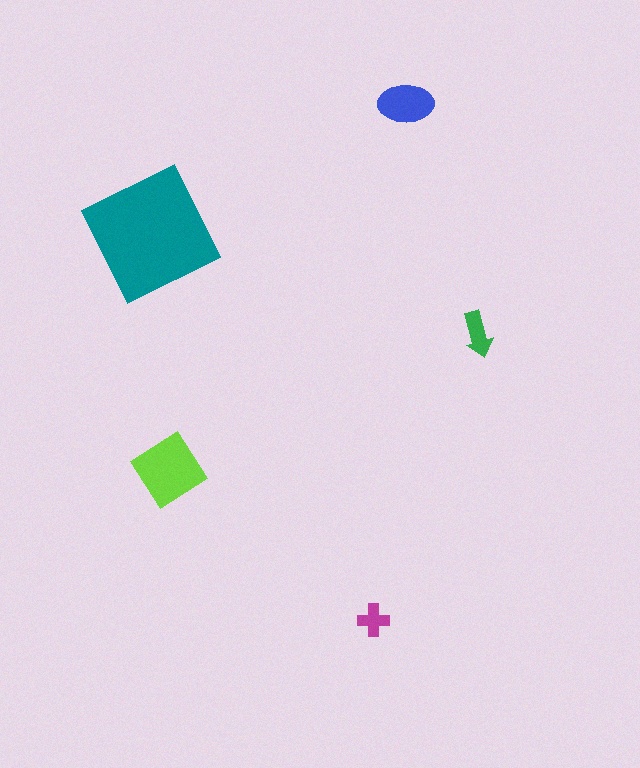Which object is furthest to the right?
The green arrow is rightmost.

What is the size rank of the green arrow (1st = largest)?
4th.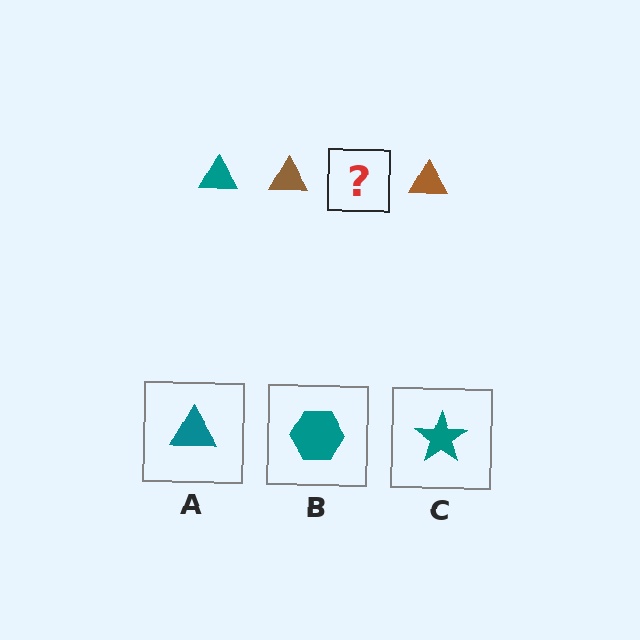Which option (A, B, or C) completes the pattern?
A.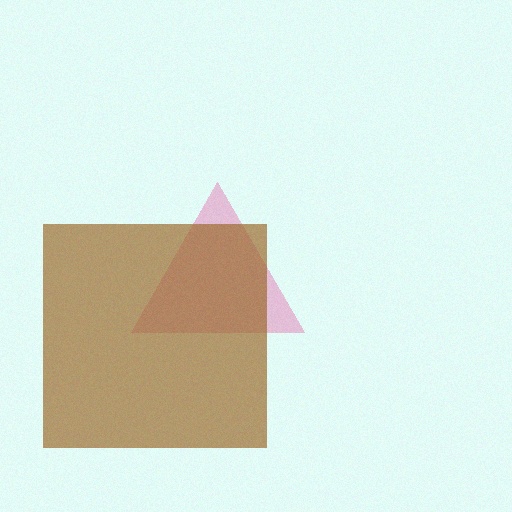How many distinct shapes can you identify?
There are 2 distinct shapes: a pink triangle, a brown square.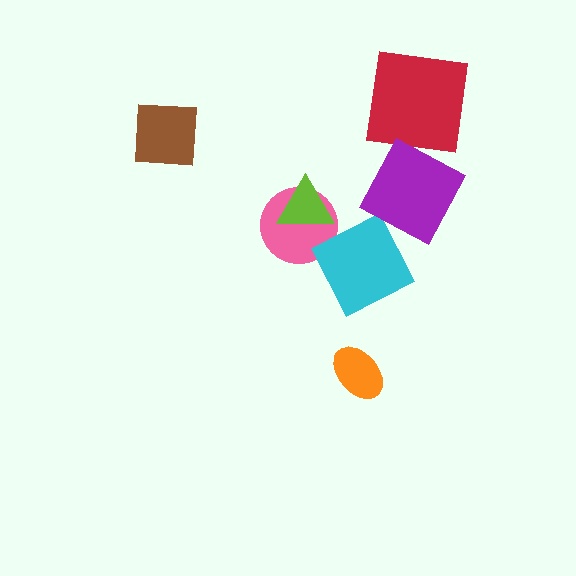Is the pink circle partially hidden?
Yes, it is partially covered by another shape.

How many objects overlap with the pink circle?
1 object overlaps with the pink circle.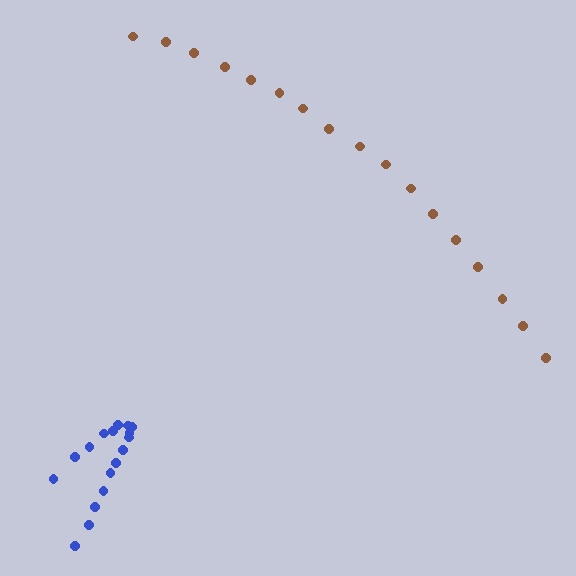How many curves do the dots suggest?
There are 2 distinct paths.